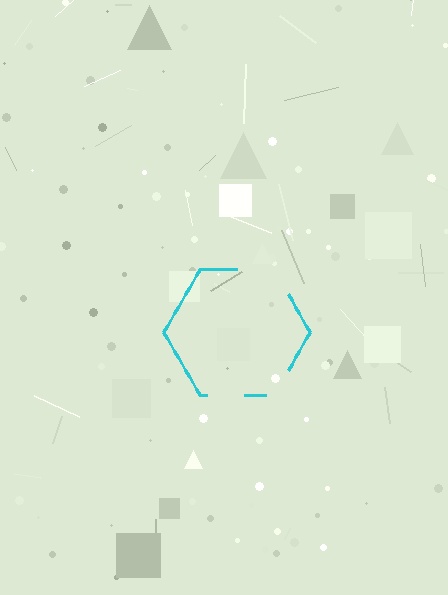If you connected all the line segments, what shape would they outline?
They would outline a hexagon.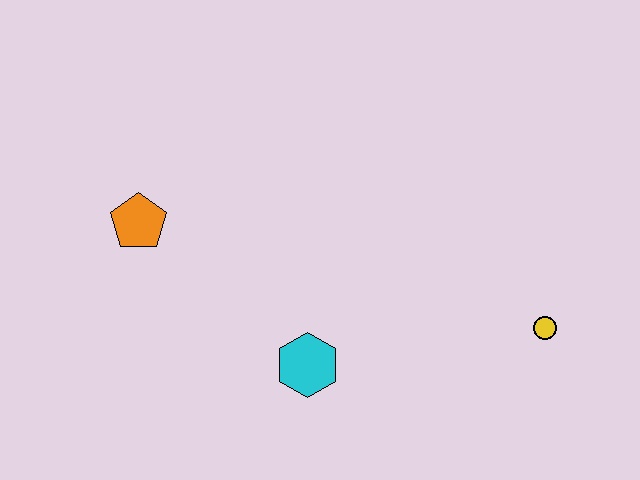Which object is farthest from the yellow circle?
The orange pentagon is farthest from the yellow circle.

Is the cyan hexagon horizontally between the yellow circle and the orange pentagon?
Yes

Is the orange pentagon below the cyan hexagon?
No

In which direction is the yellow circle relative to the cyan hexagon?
The yellow circle is to the right of the cyan hexagon.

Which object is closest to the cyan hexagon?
The orange pentagon is closest to the cyan hexagon.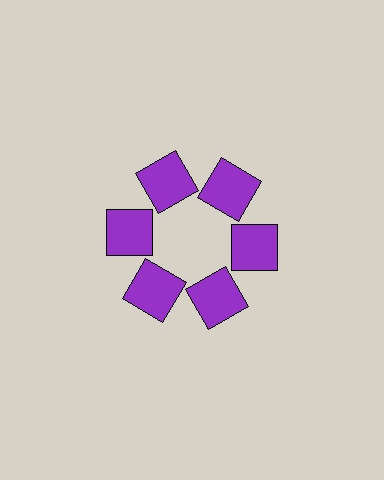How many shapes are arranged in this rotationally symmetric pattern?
There are 6 shapes, arranged in 6 groups of 1.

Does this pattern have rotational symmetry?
Yes, this pattern has 6-fold rotational symmetry. It looks the same after rotating 60 degrees around the center.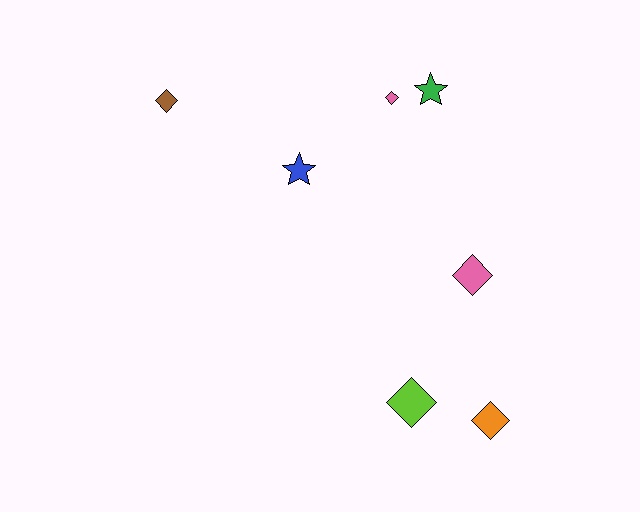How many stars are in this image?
There are 2 stars.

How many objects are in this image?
There are 7 objects.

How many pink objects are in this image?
There are 2 pink objects.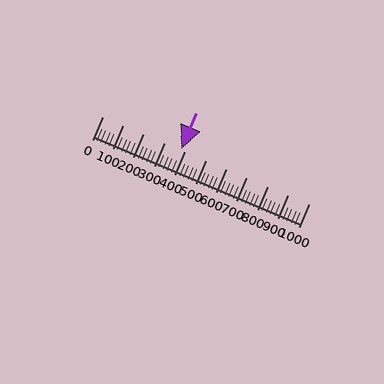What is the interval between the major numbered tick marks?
The major tick marks are spaced 100 units apart.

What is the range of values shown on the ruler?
The ruler shows values from 0 to 1000.